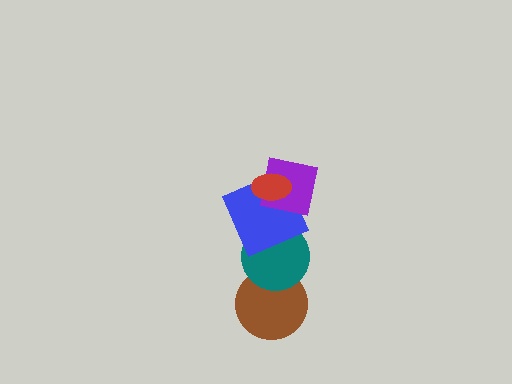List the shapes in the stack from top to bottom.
From top to bottom: the red ellipse, the purple square, the blue square, the teal circle, the brown circle.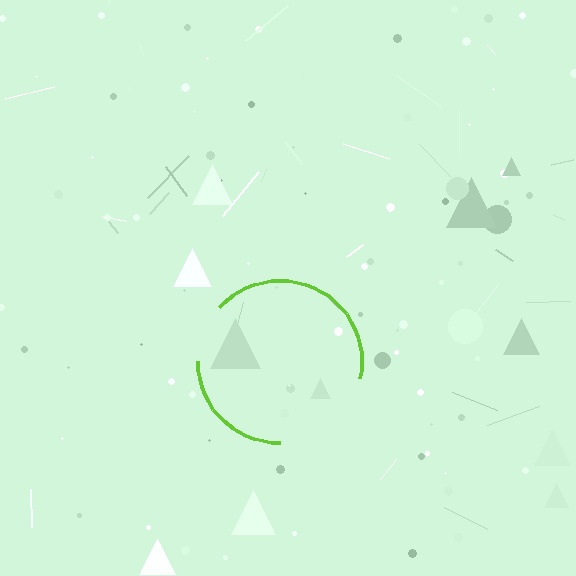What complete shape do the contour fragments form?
The contour fragments form a circle.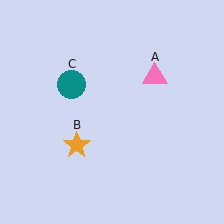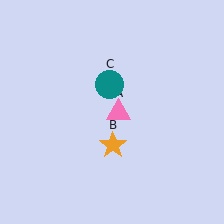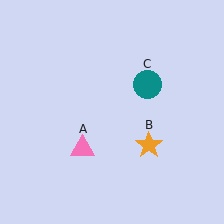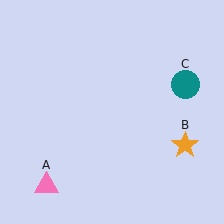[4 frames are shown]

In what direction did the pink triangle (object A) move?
The pink triangle (object A) moved down and to the left.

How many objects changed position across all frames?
3 objects changed position: pink triangle (object A), orange star (object B), teal circle (object C).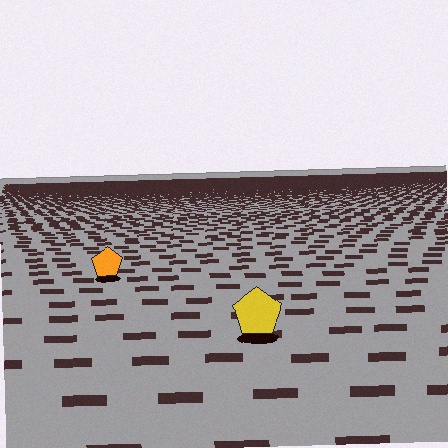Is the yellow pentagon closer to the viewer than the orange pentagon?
Yes. The yellow pentagon is closer — you can tell from the texture gradient: the ground texture is coarser near it.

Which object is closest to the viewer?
The yellow pentagon is closest. The texture marks near it are larger and more spread out.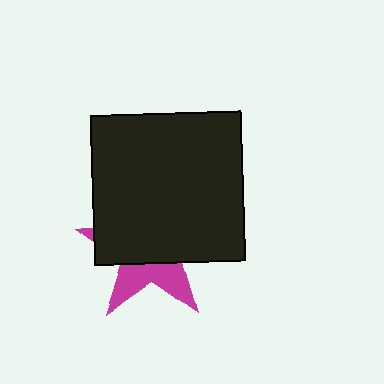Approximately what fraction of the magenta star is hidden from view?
Roughly 66% of the magenta star is hidden behind the black square.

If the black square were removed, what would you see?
You would see the complete magenta star.